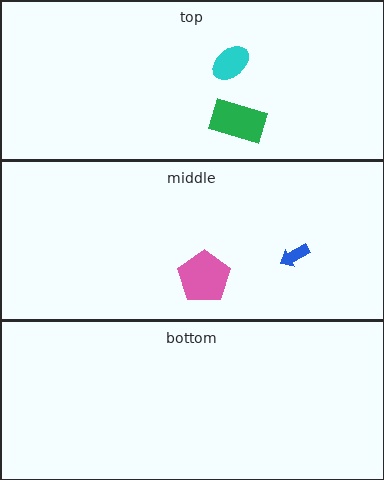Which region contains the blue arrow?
The middle region.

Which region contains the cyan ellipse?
The top region.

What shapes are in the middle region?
The pink pentagon, the blue arrow.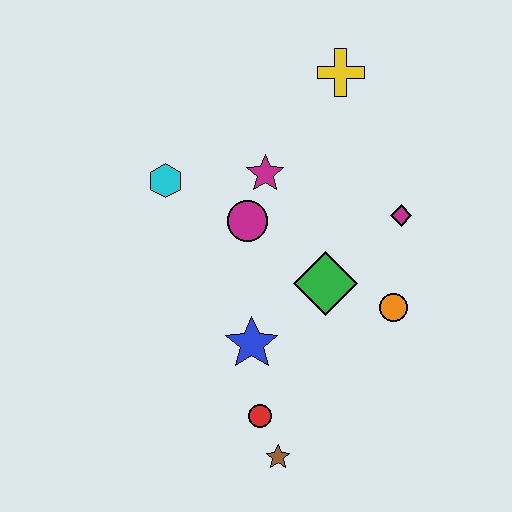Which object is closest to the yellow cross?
The magenta star is closest to the yellow cross.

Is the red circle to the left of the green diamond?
Yes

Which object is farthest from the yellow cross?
The brown star is farthest from the yellow cross.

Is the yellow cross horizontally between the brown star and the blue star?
No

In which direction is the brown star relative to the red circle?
The brown star is below the red circle.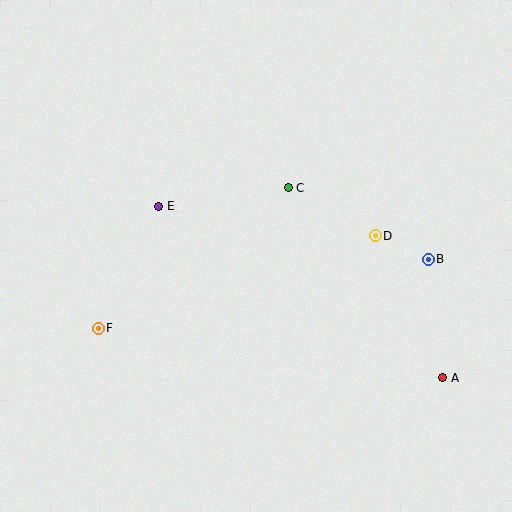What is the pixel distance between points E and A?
The distance between E and A is 332 pixels.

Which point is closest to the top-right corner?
Point B is closest to the top-right corner.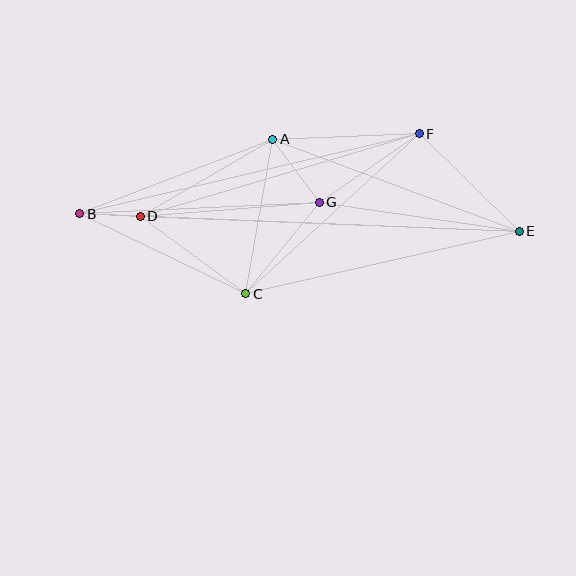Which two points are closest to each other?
Points B and D are closest to each other.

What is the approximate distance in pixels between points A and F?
The distance between A and F is approximately 147 pixels.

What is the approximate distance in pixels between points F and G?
The distance between F and G is approximately 121 pixels.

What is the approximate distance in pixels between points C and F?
The distance between C and F is approximately 236 pixels.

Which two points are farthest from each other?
Points B and E are farthest from each other.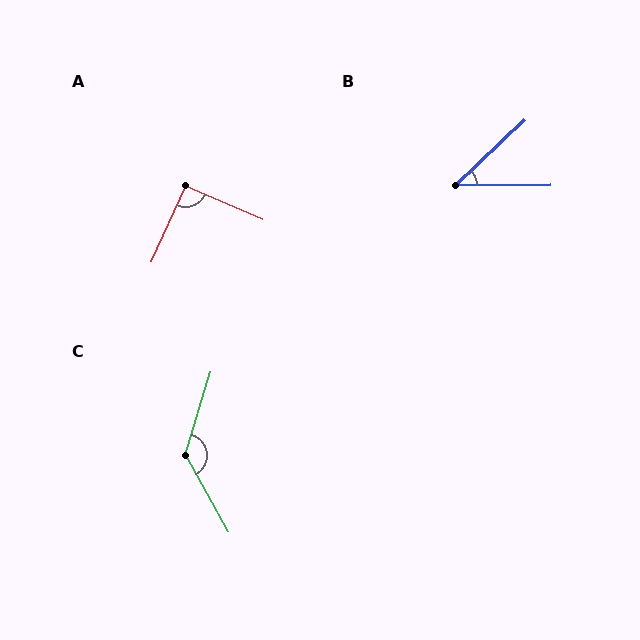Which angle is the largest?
C, at approximately 134 degrees.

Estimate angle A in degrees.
Approximately 91 degrees.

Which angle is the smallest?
B, at approximately 43 degrees.